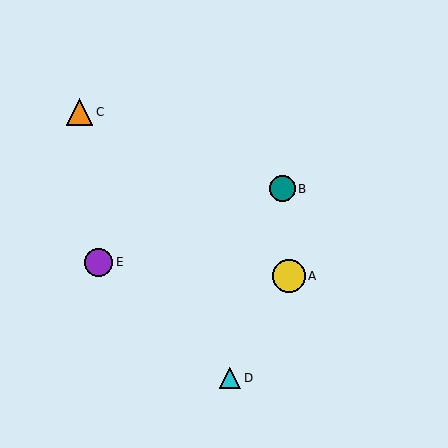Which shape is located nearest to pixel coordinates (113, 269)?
The purple circle (labeled E) at (99, 262) is nearest to that location.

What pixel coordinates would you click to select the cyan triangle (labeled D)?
Click at (230, 378) to select the cyan triangle D.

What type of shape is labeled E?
Shape E is a purple circle.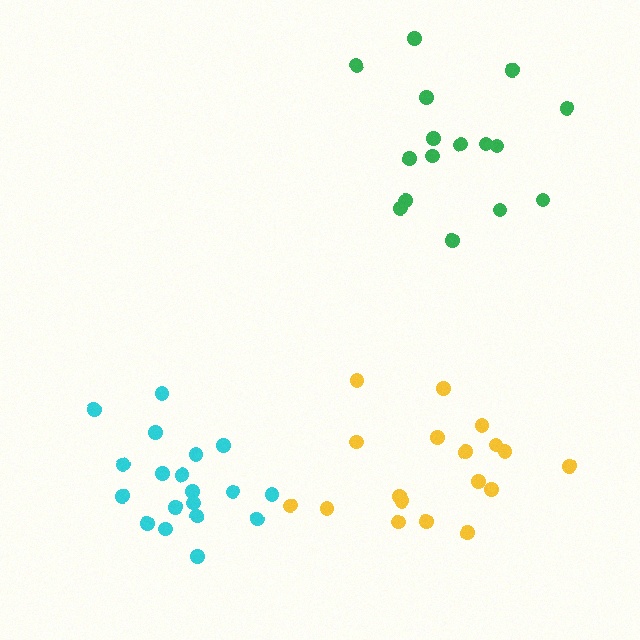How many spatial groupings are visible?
There are 3 spatial groupings.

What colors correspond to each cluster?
The clusters are colored: yellow, green, cyan.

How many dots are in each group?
Group 1: 18 dots, Group 2: 16 dots, Group 3: 19 dots (53 total).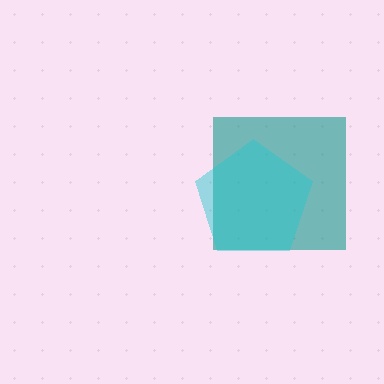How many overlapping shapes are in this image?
There are 2 overlapping shapes in the image.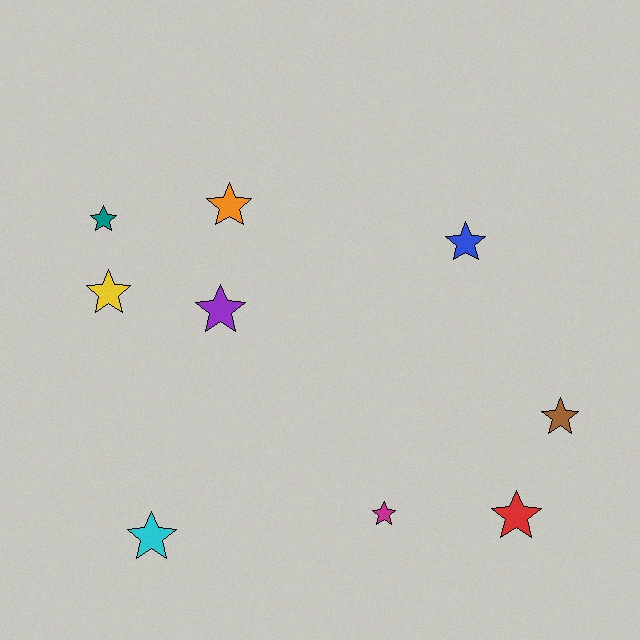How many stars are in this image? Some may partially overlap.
There are 9 stars.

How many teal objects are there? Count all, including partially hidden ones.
There is 1 teal object.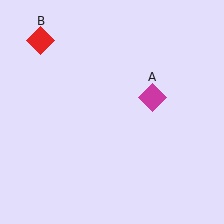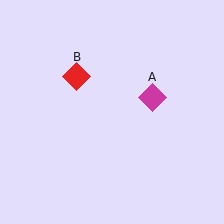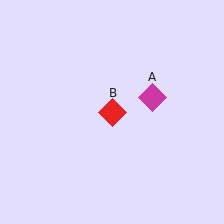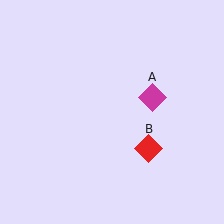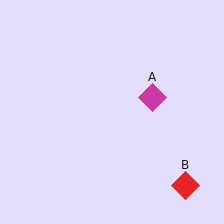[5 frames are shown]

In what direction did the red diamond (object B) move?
The red diamond (object B) moved down and to the right.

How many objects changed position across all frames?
1 object changed position: red diamond (object B).